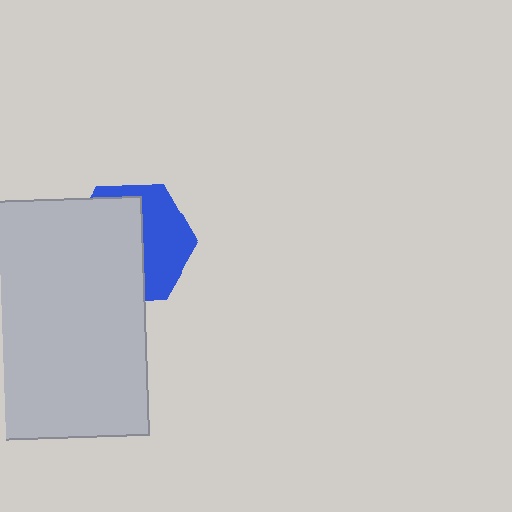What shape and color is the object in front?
The object in front is a light gray rectangle.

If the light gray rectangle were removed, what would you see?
You would see the complete blue hexagon.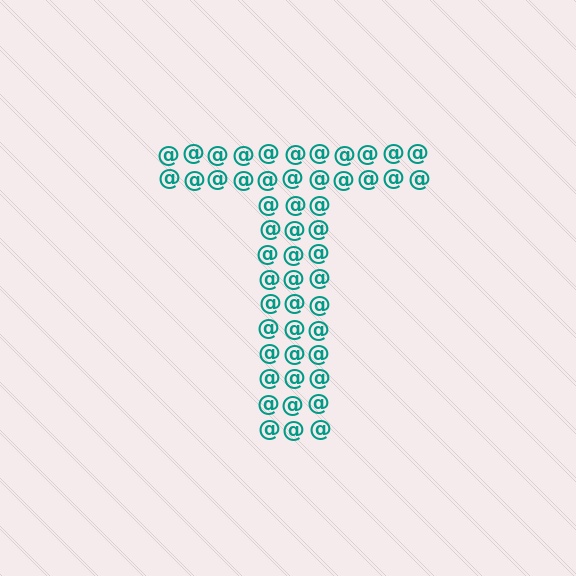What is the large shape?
The large shape is the letter T.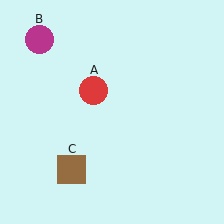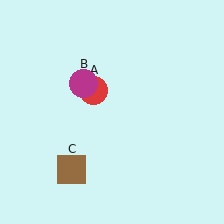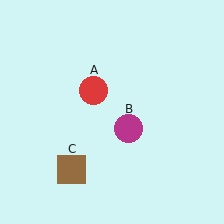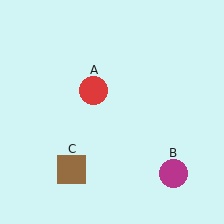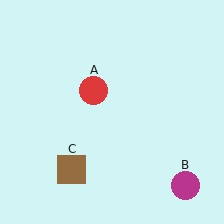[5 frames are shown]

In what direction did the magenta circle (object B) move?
The magenta circle (object B) moved down and to the right.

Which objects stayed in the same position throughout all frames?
Red circle (object A) and brown square (object C) remained stationary.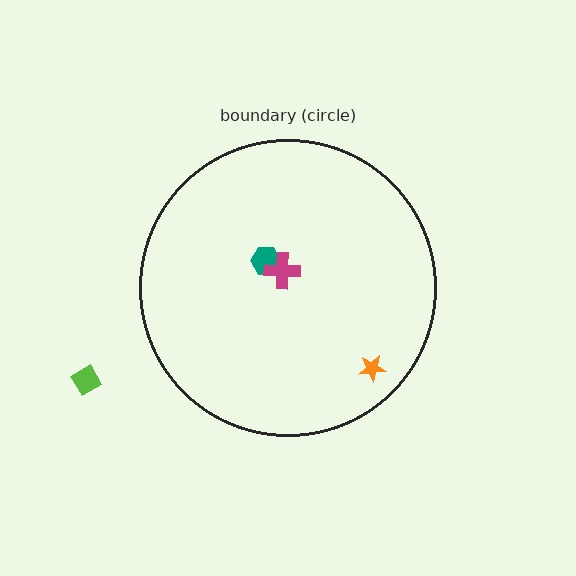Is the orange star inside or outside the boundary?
Inside.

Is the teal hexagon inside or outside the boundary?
Inside.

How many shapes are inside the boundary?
3 inside, 1 outside.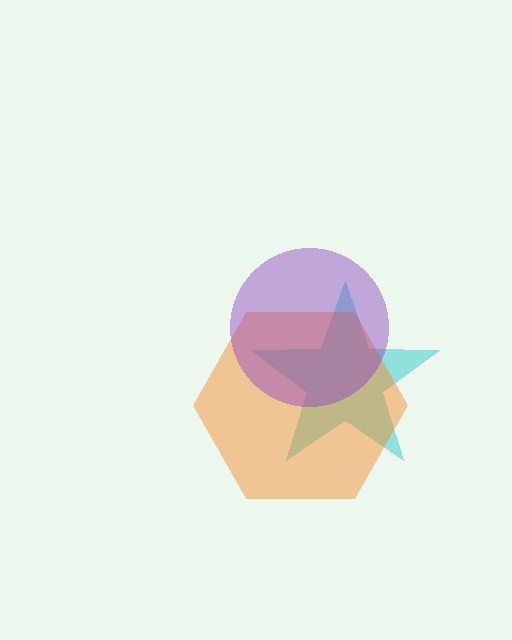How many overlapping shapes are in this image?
There are 3 overlapping shapes in the image.